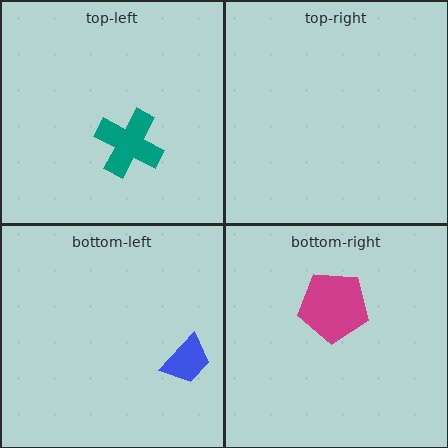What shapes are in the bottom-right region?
The magenta pentagon.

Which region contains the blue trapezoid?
The bottom-left region.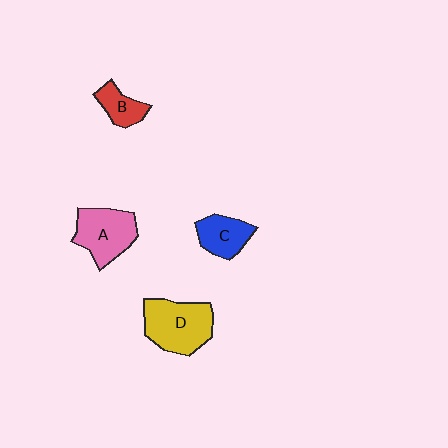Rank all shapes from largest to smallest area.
From largest to smallest: D (yellow), A (pink), C (blue), B (red).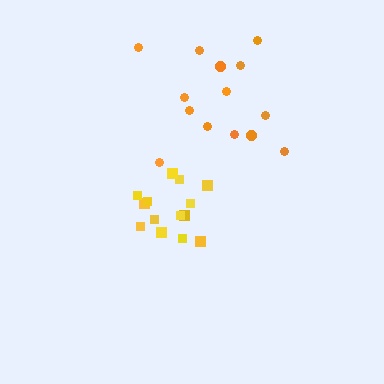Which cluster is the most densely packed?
Yellow.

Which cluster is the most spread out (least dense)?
Orange.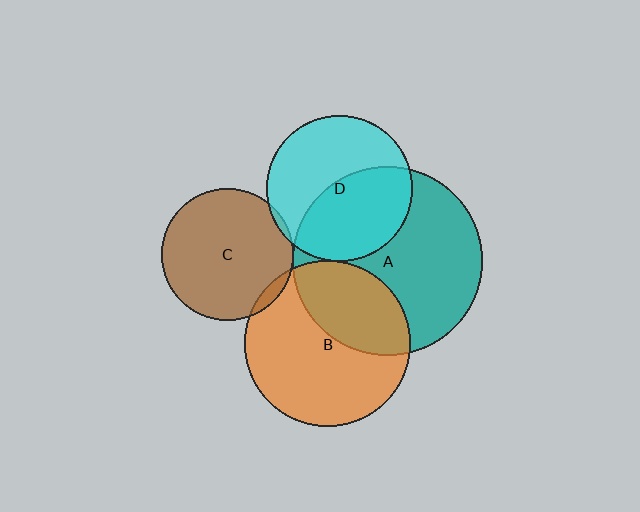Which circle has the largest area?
Circle A (teal).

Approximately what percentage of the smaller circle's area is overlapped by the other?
Approximately 5%.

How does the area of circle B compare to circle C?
Approximately 1.6 times.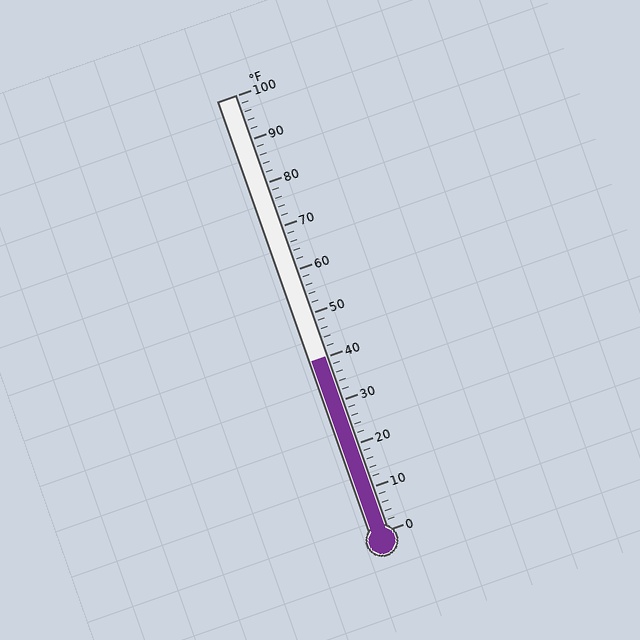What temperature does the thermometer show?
The thermometer shows approximately 40°F.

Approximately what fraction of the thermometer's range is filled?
The thermometer is filled to approximately 40% of its range.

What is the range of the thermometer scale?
The thermometer scale ranges from 0°F to 100°F.